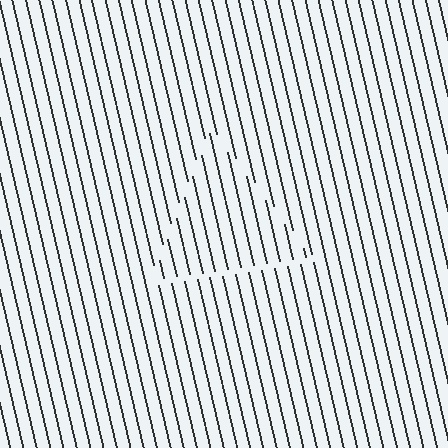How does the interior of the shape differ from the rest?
The interior of the shape contains the same grating, shifted by half a period — the contour is defined by the phase discontinuity where line-ends from the inner and outer gratings abut.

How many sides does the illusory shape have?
3 sides — the line-ends trace a triangle.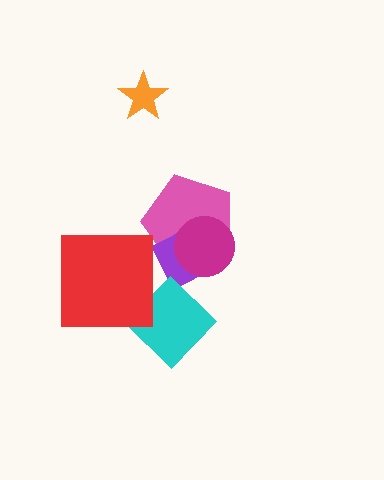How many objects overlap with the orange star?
0 objects overlap with the orange star.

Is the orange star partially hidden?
No, no other shape covers it.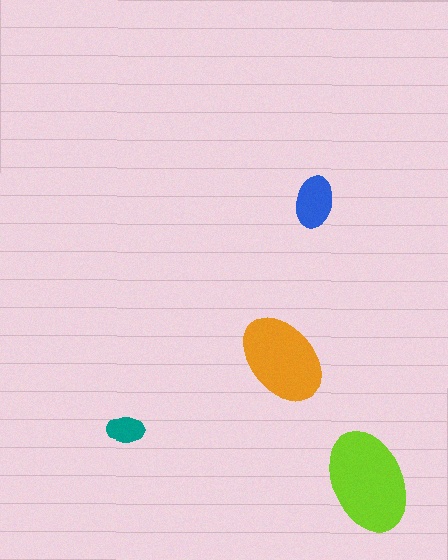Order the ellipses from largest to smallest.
the lime one, the orange one, the blue one, the teal one.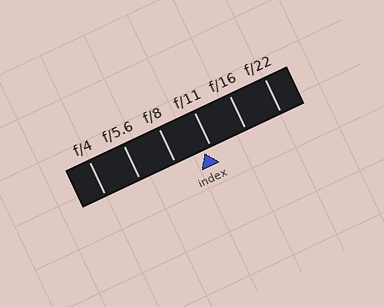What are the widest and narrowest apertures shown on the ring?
The widest aperture shown is f/4 and the narrowest is f/22.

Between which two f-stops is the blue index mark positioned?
The index mark is between f/8 and f/11.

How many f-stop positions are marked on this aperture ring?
There are 6 f-stop positions marked.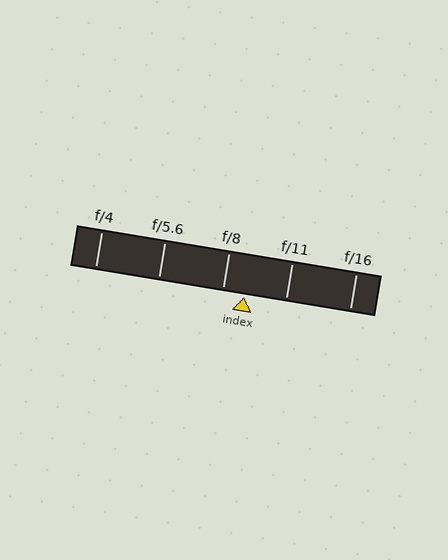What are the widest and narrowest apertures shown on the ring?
The widest aperture shown is f/4 and the narrowest is f/16.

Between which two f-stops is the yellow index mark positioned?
The index mark is between f/8 and f/11.